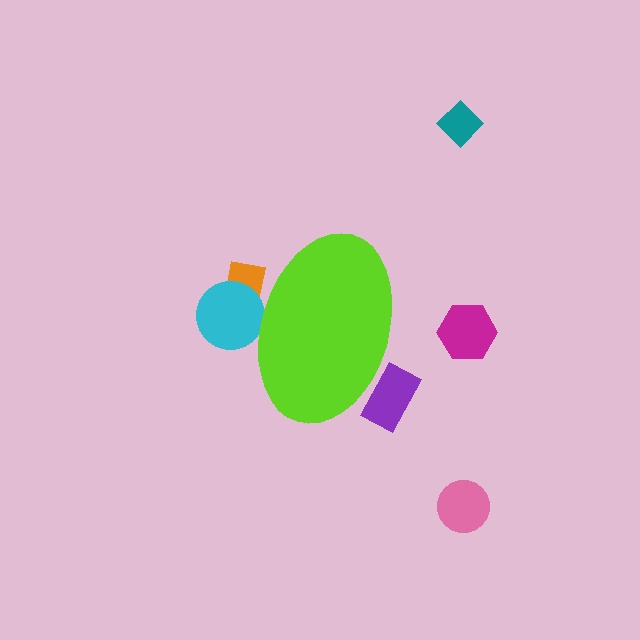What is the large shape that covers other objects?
A lime ellipse.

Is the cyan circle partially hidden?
Yes, the cyan circle is partially hidden behind the lime ellipse.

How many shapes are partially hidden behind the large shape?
3 shapes are partially hidden.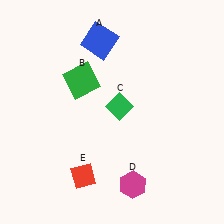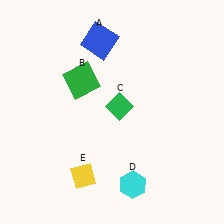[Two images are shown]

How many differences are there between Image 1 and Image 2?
There are 2 differences between the two images.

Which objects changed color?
D changed from magenta to cyan. E changed from red to yellow.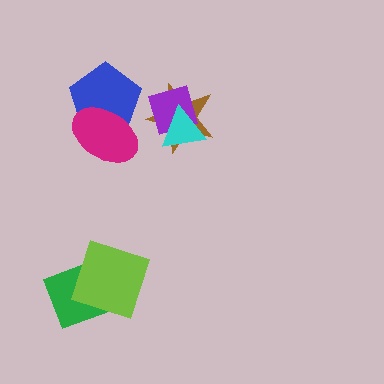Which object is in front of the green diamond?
The lime square is in front of the green diamond.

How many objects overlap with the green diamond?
1 object overlaps with the green diamond.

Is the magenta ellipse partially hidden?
No, no other shape covers it.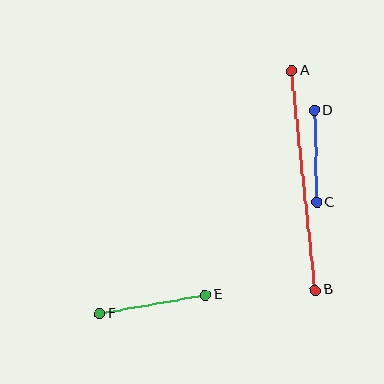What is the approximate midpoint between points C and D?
The midpoint is at approximately (315, 156) pixels.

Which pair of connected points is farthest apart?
Points A and B are farthest apart.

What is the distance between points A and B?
The distance is approximately 220 pixels.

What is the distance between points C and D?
The distance is approximately 92 pixels.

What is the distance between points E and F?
The distance is approximately 107 pixels.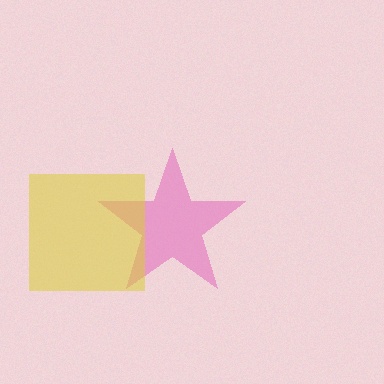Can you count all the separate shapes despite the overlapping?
Yes, there are 2 separate shapes.